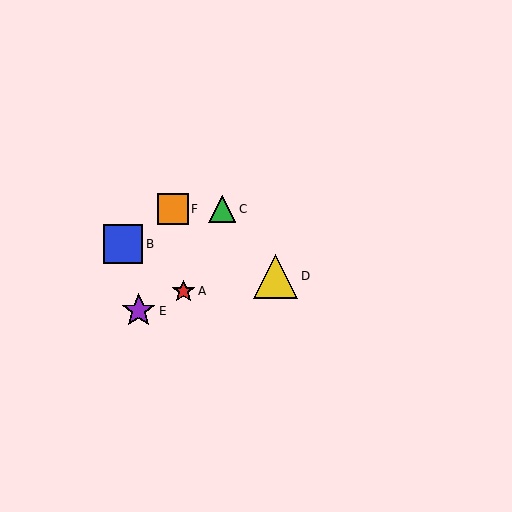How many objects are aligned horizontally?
2 objects (C, F) are aligned horizontally.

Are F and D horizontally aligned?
No, F is at y≈209 and D is at y≈276.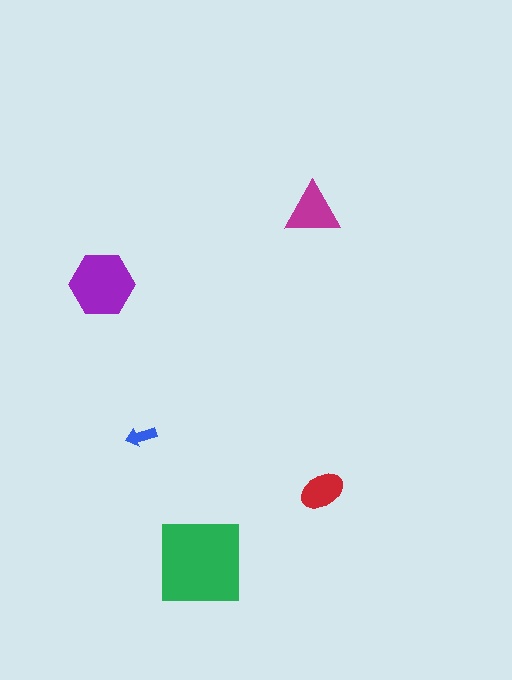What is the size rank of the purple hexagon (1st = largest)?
2nd.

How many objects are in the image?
There are 5 objects in the image.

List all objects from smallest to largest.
The blue arrow, the red ellipse, the magenta triangle, the purple hexagon, the green square.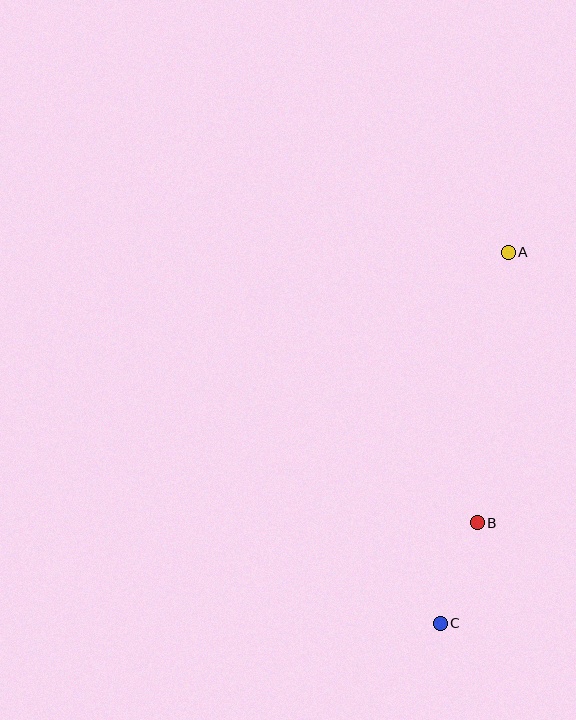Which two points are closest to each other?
Points B and C are closest to each other.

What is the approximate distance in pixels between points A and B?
The distance between A and B is approximately 272 pixels.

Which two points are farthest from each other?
Points A and C are farthest from each other.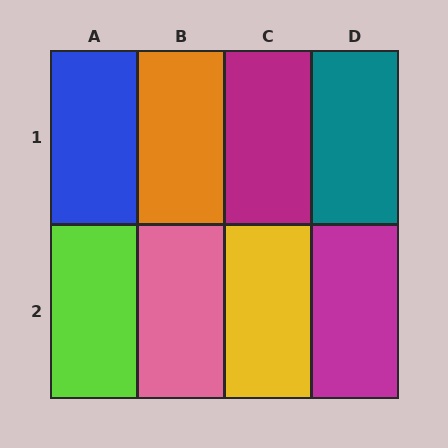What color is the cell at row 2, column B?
Pink.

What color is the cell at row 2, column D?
Magenta.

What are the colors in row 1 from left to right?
Blue, orange, magenta, teal.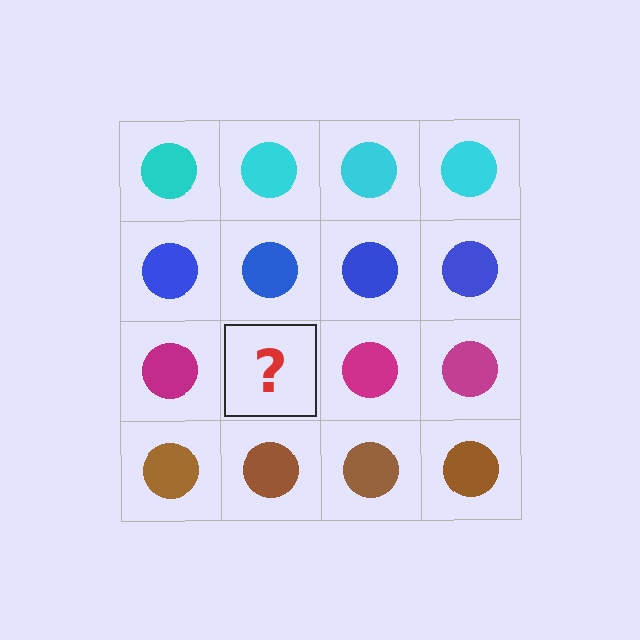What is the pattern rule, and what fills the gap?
The rule is that each row has a consistent color. The gap should be filled with a magenta circle.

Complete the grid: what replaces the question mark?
The question mark should be replaced with a magenta circle.